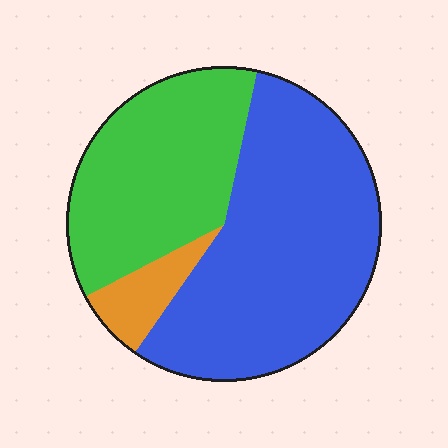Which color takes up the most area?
Blue, at roughly 55%.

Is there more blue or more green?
Blue.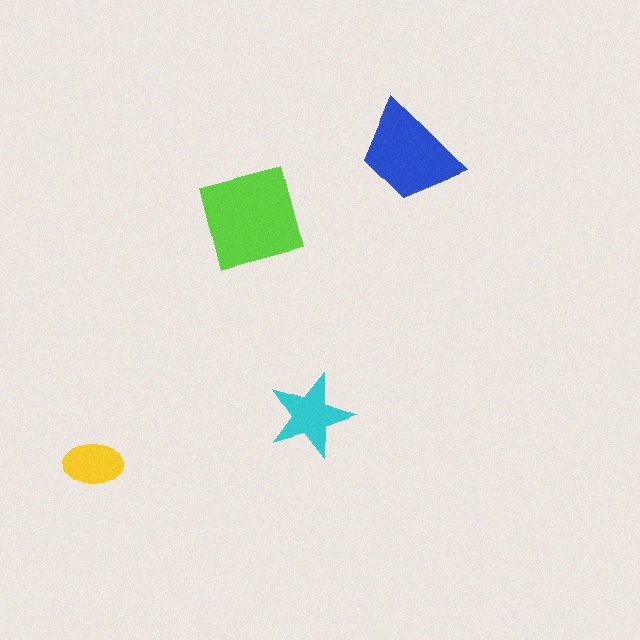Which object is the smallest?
The yellow ellipse.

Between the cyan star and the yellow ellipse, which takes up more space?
The cyan star.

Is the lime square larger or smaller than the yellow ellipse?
Larger.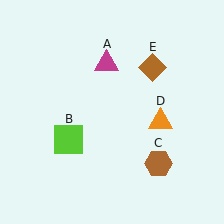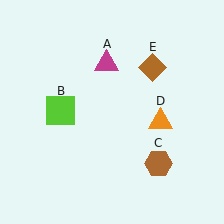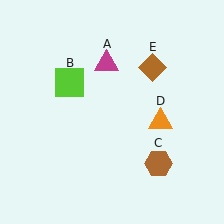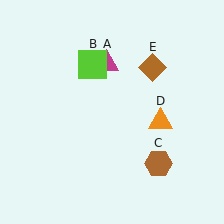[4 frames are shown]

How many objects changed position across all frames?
1 object changed position: lime square (object B).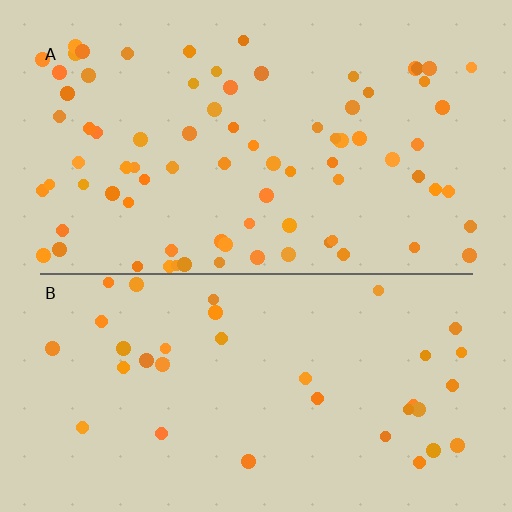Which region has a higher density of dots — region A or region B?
A (the top).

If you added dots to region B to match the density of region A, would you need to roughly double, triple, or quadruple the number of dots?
Approximately double.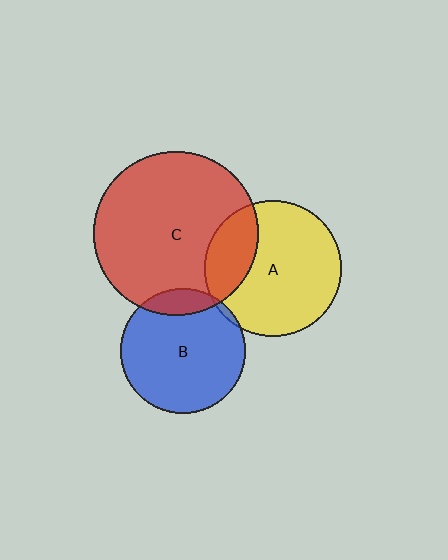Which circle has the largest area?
Circle C (red).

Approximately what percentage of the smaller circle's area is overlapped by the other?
Approximately 5%.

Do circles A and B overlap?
Yes.